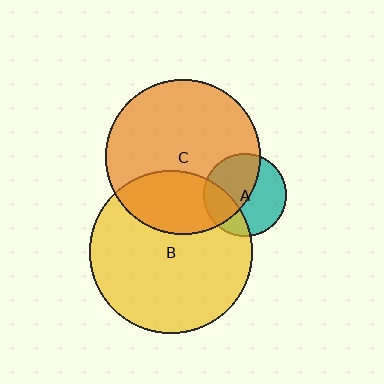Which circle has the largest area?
Circle B (yellow).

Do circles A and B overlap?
Yes.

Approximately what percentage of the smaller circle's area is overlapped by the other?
Approximately 30%.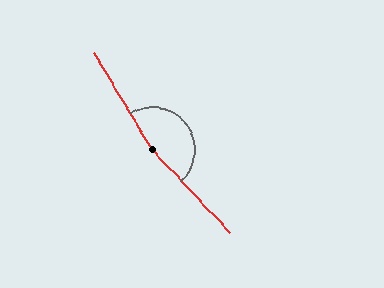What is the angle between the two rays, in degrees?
Approximately 168 degrees.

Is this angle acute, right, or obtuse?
It is obtuse.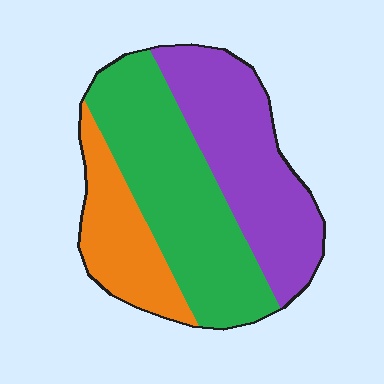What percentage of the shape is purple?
Purple covers around 35% of the shape.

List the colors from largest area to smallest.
From largest to smallest: green, purple, orange.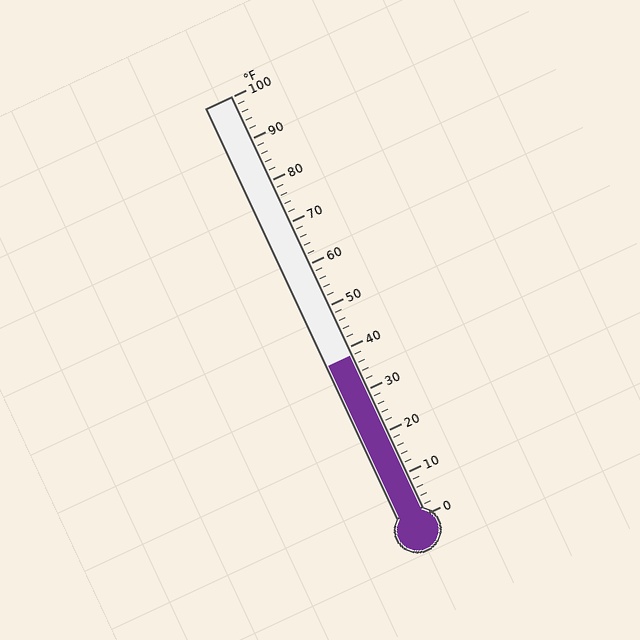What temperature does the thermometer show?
The thermometer shows approximately 38°F.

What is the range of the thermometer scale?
The thermometer scale ranges from 0°F to 100°F.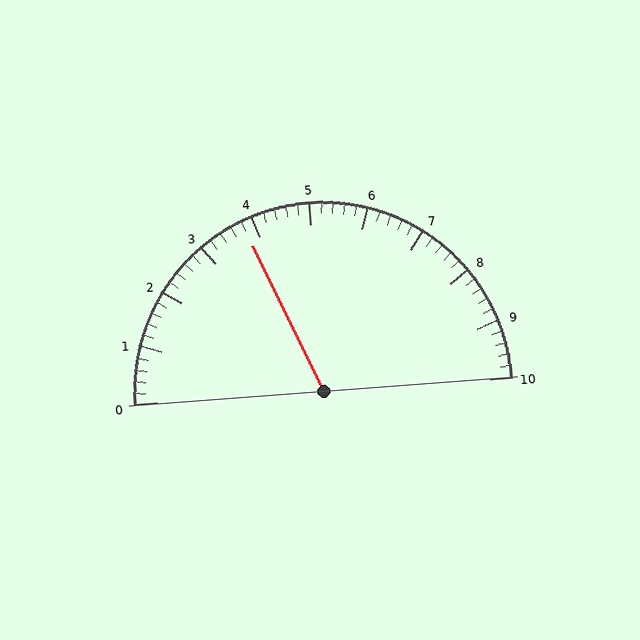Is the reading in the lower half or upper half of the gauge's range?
The reading is in the lower half of the range (0 to 10).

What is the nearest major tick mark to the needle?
The nearest major tick mark is 4.